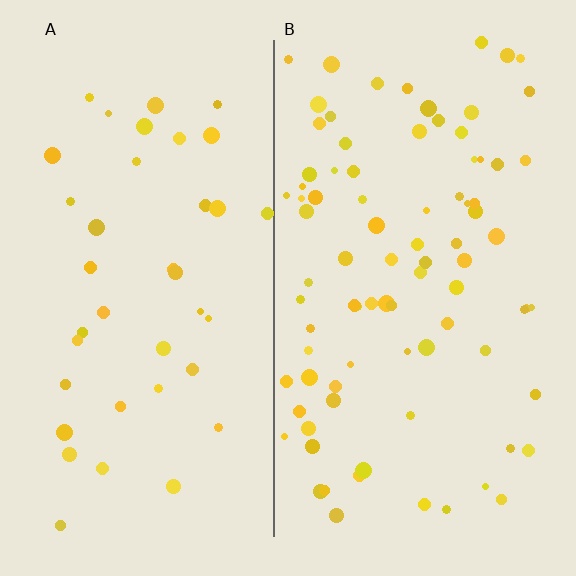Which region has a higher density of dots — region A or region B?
B (the right).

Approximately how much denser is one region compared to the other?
Approximately 2.2× — region B over region A.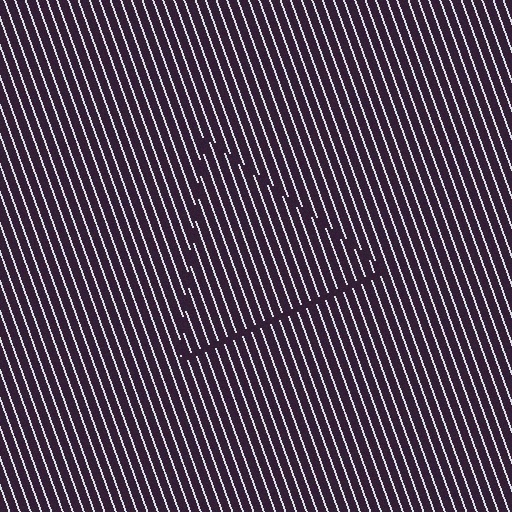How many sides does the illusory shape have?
3 sides — the line-ends trace a triangle.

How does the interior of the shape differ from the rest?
The interior of the shape contains the same grating, shifted by half a period — the contour is defined by the phase discontinuity where line-ends from the inner and outer gratings abut.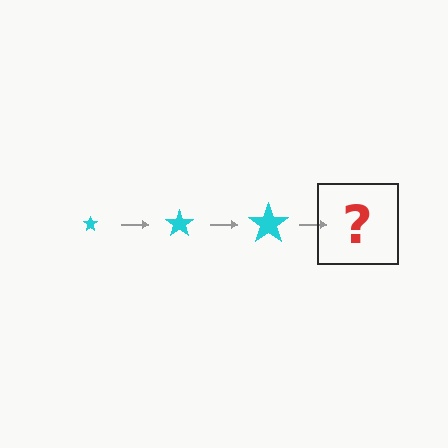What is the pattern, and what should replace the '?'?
The pattern is that the star gets progressively larger each step. The '?' should be a cyan star, larger than the previous one.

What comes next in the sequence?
The next element should be a cyan star, larger than the previous one.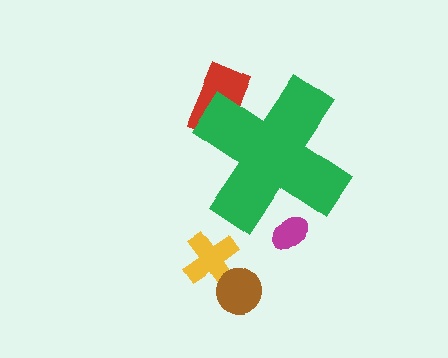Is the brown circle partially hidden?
No, the brown circle is fully visible.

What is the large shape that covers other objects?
A green cross.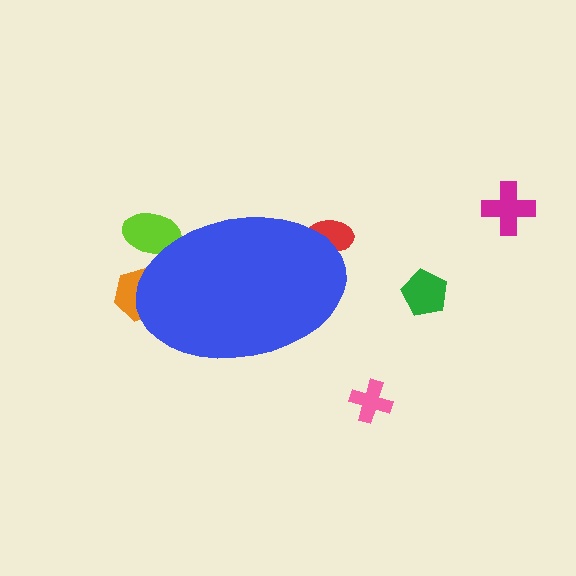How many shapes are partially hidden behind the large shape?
3 shapes are partially hidden.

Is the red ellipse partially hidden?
Yes, the red ellipse is partially hidden behind the blue ellipse.